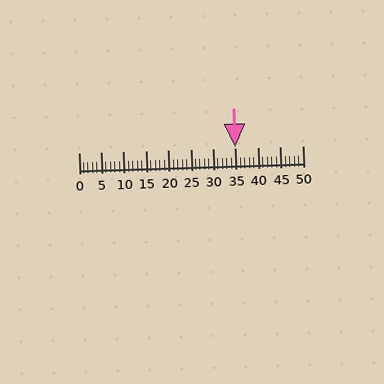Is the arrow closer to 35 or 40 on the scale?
The arrow is closer to 35.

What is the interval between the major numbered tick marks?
The major tick marks are spaced 5 units apart.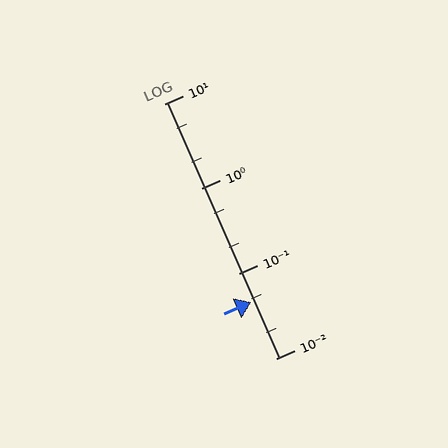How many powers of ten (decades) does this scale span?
The scale spans 3 decades, from 0.01 to 10.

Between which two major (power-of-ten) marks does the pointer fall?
The pointer is between 0.01 and 0.1.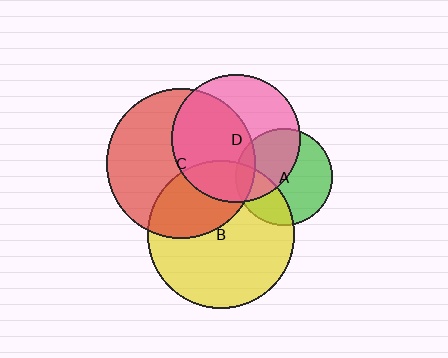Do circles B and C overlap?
Yes.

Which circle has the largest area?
Circle C (red).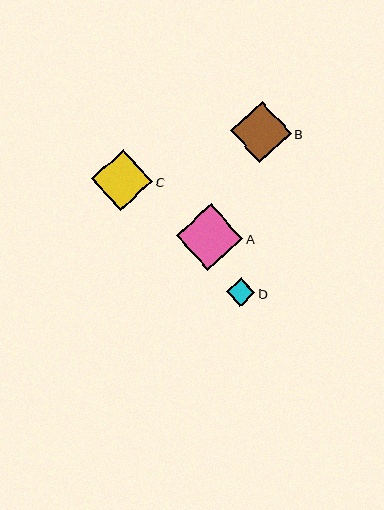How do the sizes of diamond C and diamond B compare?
Diamond C and diamond B are approximately the same size.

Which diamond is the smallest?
Diamond D is the smallest with a size of approximately 28 pixels.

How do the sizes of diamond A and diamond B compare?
Diamond A and diamond B are approximately the same size.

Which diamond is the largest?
Diamond A is the largest with a size of approximately 66 pixels.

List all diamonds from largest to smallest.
From largest to smallest: A, C, B, D.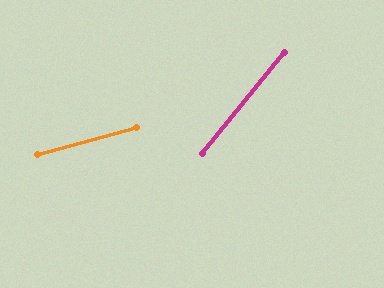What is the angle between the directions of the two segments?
Approximately 36 degrees.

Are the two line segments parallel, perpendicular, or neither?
Neither parallel nor perpendicular — they differ by about 36°.